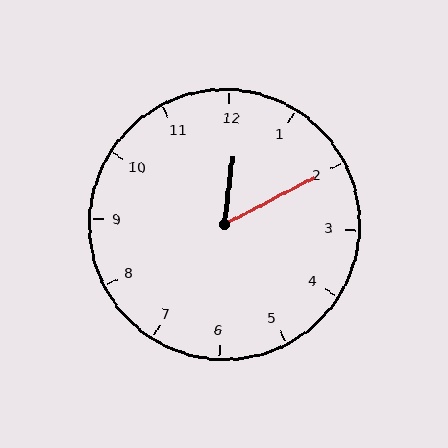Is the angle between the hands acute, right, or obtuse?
It is acute.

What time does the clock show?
12:10.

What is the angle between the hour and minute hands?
Approximately 55 degrees.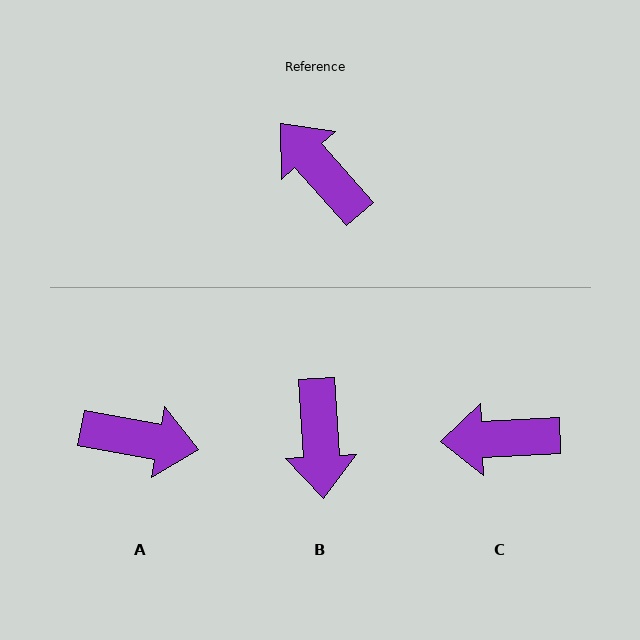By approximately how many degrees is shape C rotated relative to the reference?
Approximately 52 degrees counter-clockwise.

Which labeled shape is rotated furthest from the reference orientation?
B, about 142 degrees away.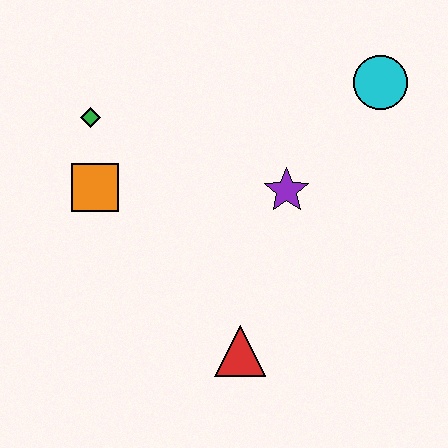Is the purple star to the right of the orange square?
Yes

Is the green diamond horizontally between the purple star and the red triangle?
No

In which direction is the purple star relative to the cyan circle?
The purple star is below the cyan circle.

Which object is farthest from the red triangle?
The cyan circle is farthest from the red triangle.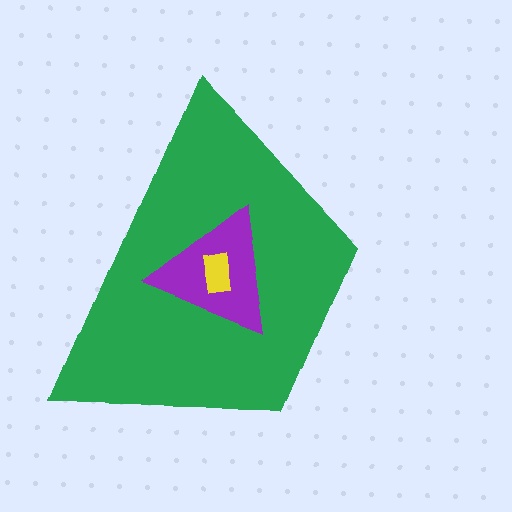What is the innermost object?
The yellow rectangle.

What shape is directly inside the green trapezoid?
The purple triangle.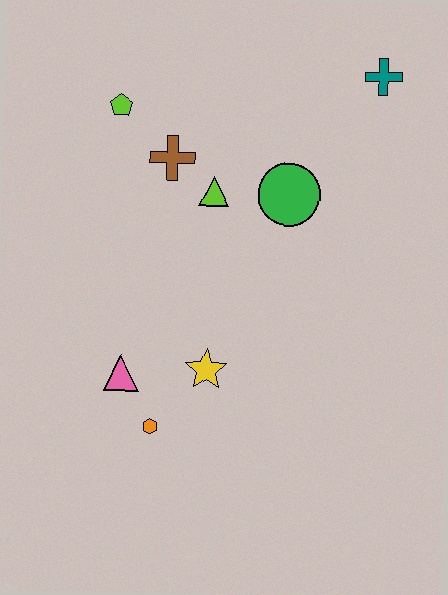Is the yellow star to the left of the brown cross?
No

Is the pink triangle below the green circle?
Yes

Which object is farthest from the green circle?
The orange hexagon is farthest from the green circle.